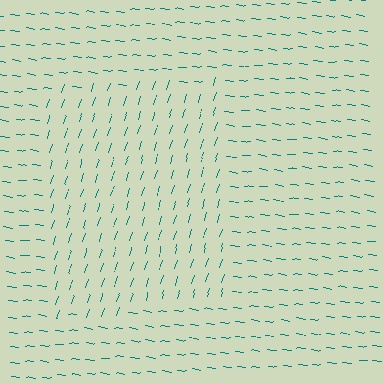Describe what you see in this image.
The image is filled with small teal line segments. A rectangle region in the image has lines oriented differently from the surrounding lines, creating a visible texture boundary.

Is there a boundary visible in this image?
Yes, there is a texture boundary formed by a change in line orientation.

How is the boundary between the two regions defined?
The boundary is defined purely by a change in line orientation (approximately 80 degrees difference). All lines are the same color and thickness.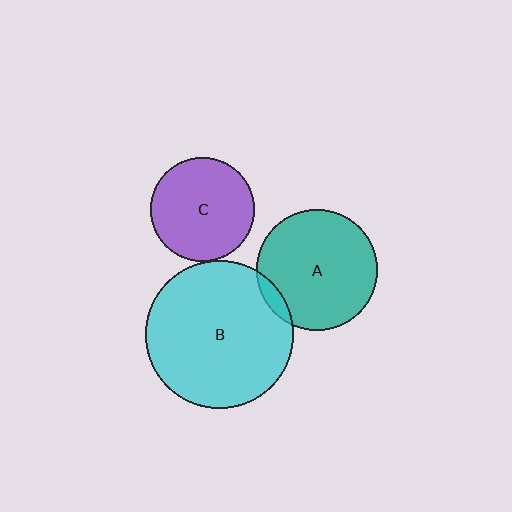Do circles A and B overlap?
Yes.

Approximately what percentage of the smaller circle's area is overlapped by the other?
Approximately 5%.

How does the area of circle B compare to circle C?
Approximately 2.0 times.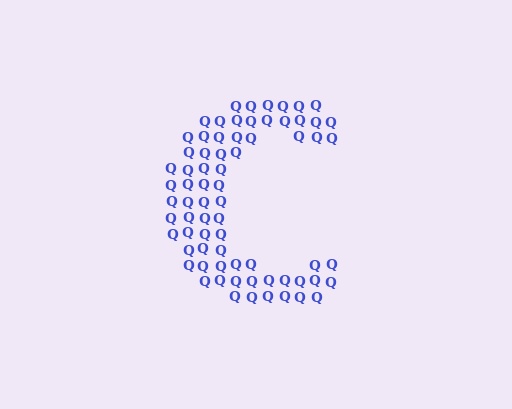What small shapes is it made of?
It is made of small letter Q's.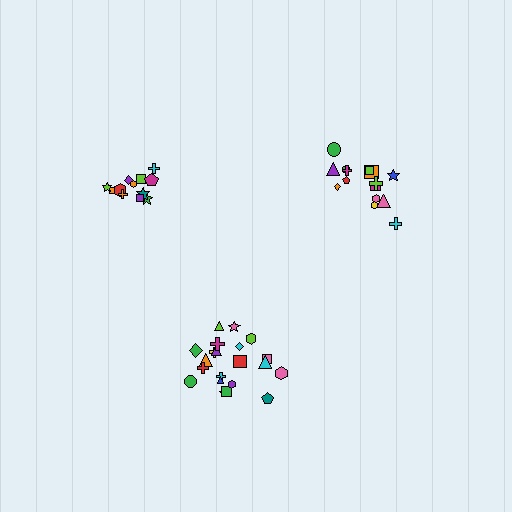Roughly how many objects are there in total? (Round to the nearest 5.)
Roughly 50 objects in total.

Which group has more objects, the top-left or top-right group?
The top-right group.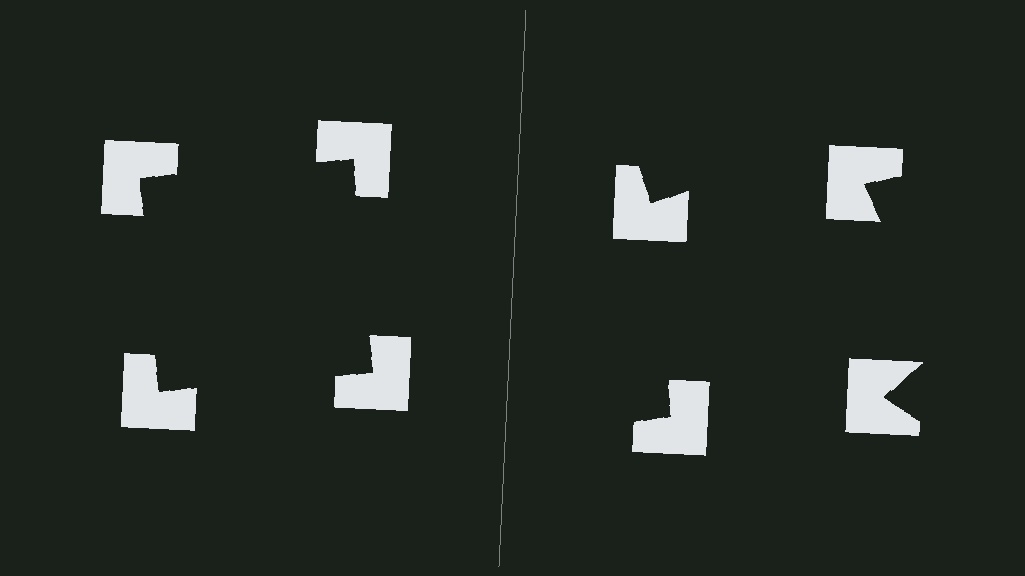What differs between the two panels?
The notched squares are positioned identically on both sides; only the wedge orientations differ. On the left they align to a square; on the right they are misaligned.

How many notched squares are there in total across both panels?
8 — 4 on each side.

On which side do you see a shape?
An illusory square appears on the left side. On the right side the wedge cuts are rotated, so no coherent shape forms.